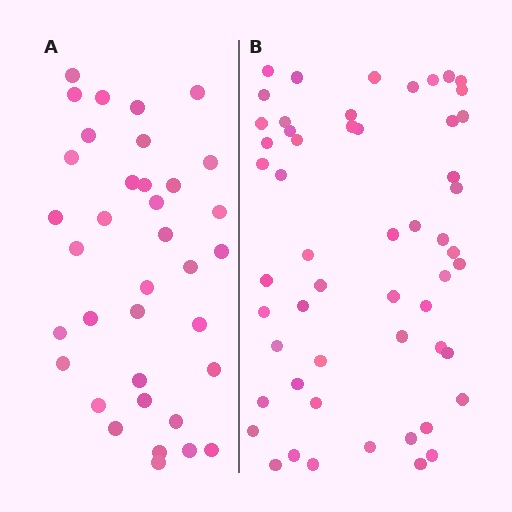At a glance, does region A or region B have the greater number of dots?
Region B (the right region) has more dots.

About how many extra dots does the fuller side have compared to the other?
Region B has approximately 20 more dots than region A.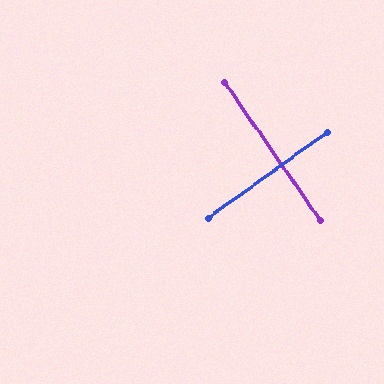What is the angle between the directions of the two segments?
Approximately 89 degrees.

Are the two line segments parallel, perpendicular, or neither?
Perpendicular — they meet at approximately 89°.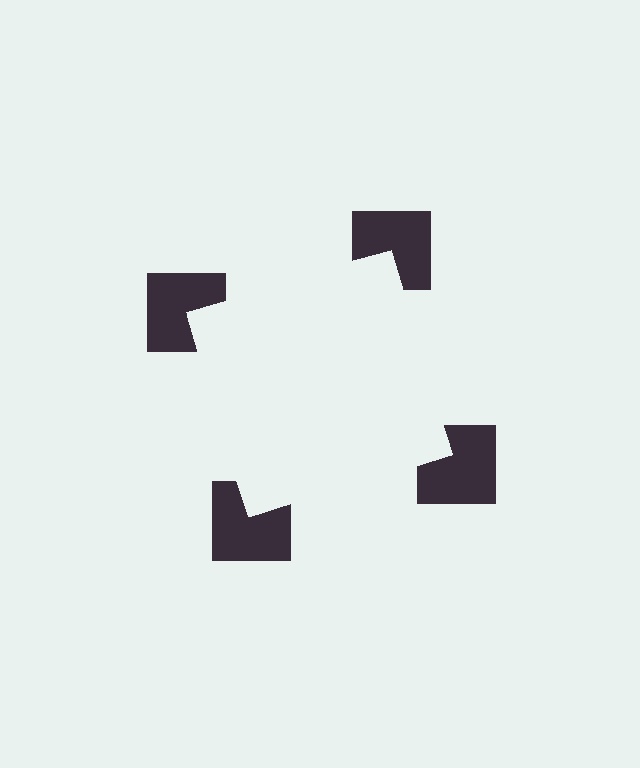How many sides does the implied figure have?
4 sides.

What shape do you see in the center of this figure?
An illusory square — its edges are inferred from the aligned wedge cuts in the notched squares, not physically drawn.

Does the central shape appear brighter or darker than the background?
It typically appears slightly brighter than the background, even though no actual brightness change is drawn.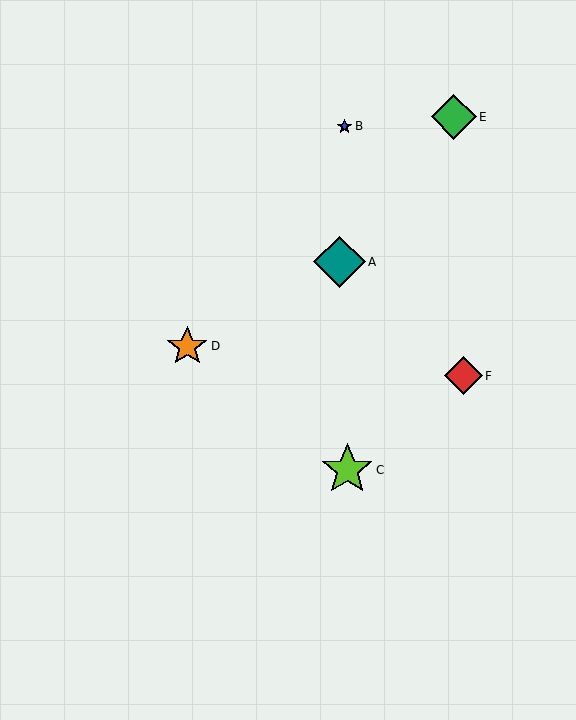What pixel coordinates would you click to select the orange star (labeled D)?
Click at (187, 346) to select the orange star D.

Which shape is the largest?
The lime star (labeled C) is the largest.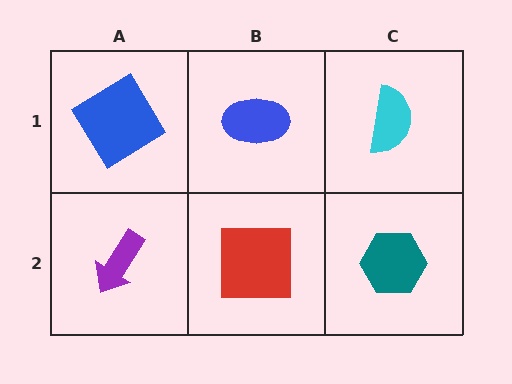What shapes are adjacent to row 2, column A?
A blue diamond (row 1, column A), a red square (row 2, column B).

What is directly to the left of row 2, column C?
A red square.